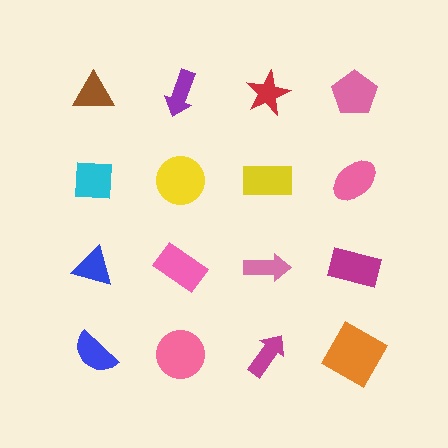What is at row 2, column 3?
A yellow rectangle.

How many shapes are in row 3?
4 shapes.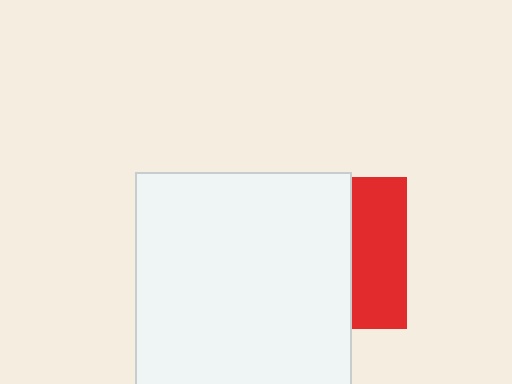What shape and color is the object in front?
The object in front is a white square.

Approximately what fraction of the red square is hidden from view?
Roughly 63% of the red square is hidden behind the white square.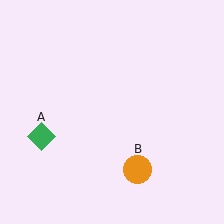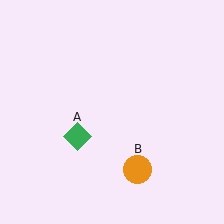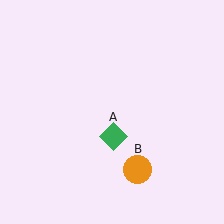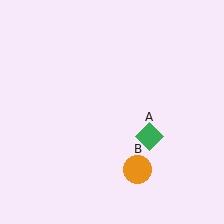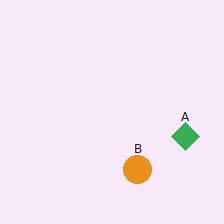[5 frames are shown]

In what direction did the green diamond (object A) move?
The green diamond (object A) moved right.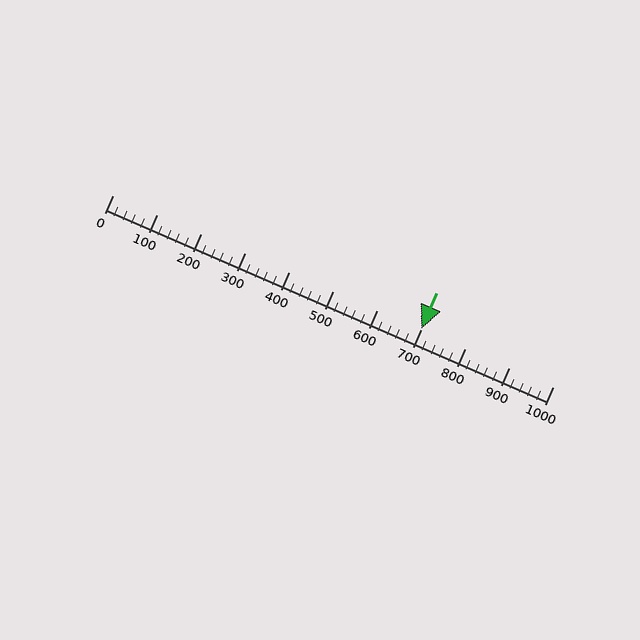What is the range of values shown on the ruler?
The ruler shows values from 0 to 1000.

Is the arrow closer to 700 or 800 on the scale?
The arrow is closer to 700.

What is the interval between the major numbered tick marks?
The major tick marks are spaced 100 units apart.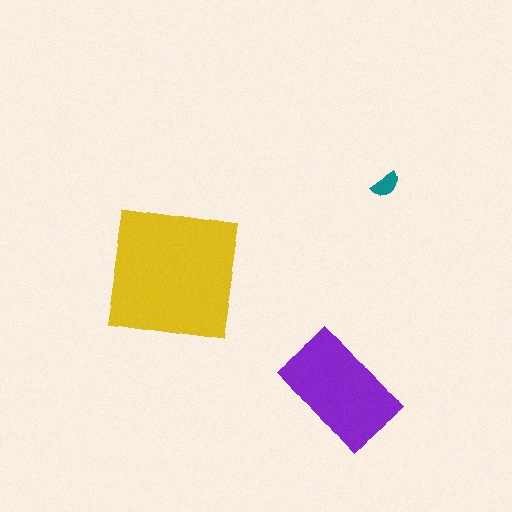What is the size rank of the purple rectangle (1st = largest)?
2nd.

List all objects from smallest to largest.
The teal semicircle, the purple rectangle, the yellow square.